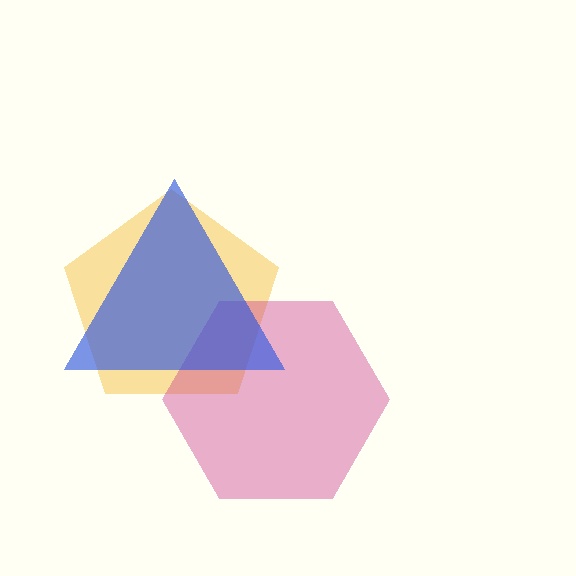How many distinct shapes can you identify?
There are 3 distinct shapes: a yellow pentagon, a magenta hexagon, a blue triangle.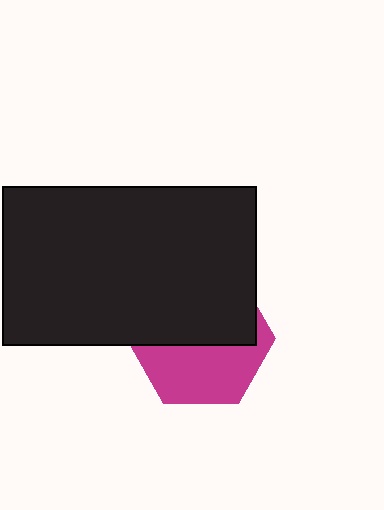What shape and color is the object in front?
The object in front is a black rectangle.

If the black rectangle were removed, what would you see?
You would see the complete magenta hexagon.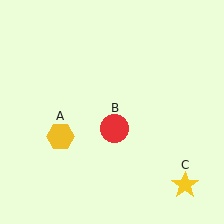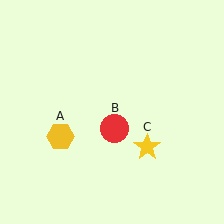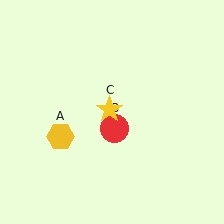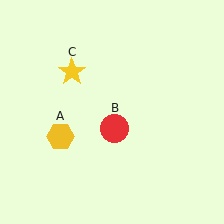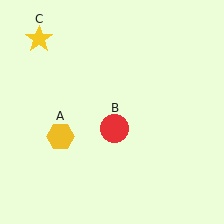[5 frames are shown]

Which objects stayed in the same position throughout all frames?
Yellow hexagon (object A) and red circle (object B) remained stationary.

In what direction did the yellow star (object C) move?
The yellow star (object C) moved up and to the left.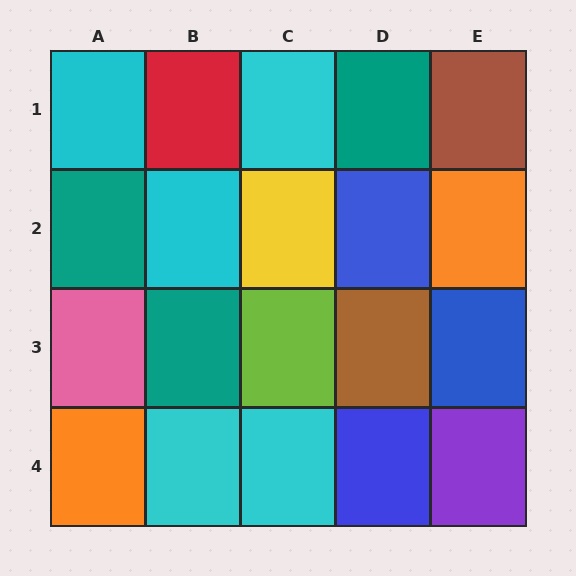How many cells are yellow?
1 cell is yellow.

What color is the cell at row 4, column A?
Orange.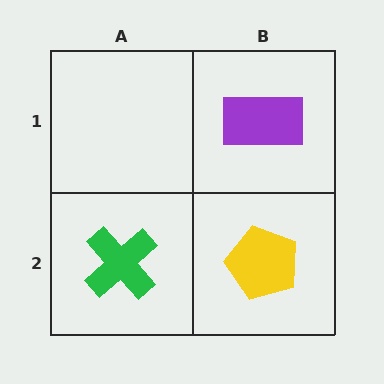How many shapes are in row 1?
1 shape.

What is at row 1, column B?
A purple rectangle.